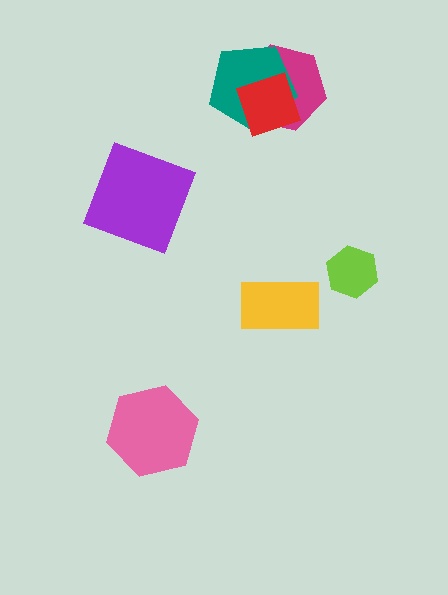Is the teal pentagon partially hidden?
Yes, it is partially covered by another shape.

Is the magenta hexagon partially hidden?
Yes, it is partially covered by another shape.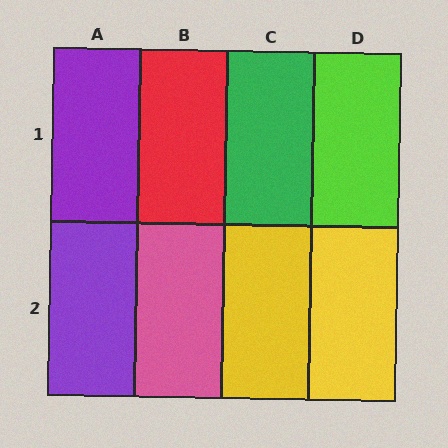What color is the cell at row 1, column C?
Green.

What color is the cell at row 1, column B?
Red.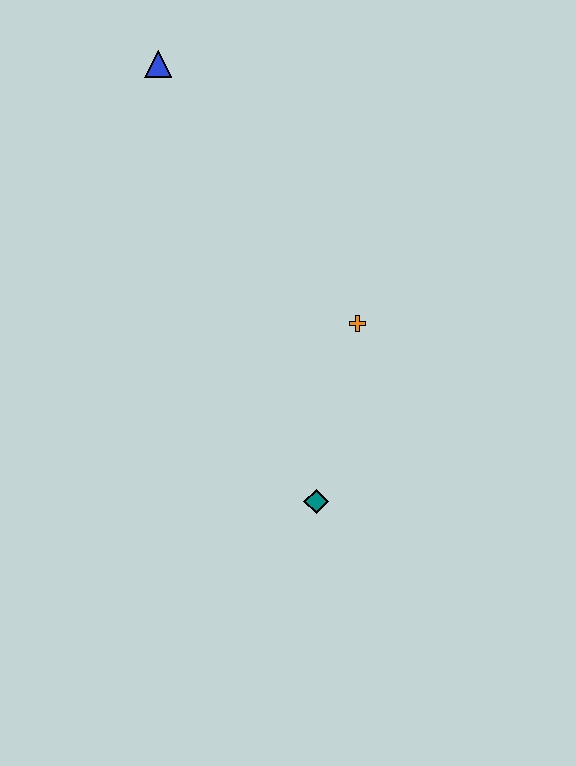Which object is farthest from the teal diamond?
The blue triangle is farthest from the teal diamond.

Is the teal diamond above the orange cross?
No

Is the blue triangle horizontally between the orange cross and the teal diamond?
No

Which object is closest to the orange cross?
The teal diamond is closest to the orange cross.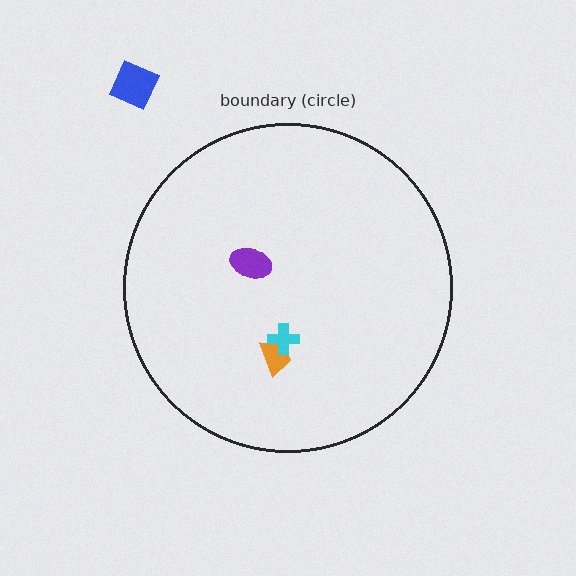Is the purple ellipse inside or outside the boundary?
Inside.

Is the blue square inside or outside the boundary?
Outside.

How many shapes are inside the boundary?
3 inside, 1 outside.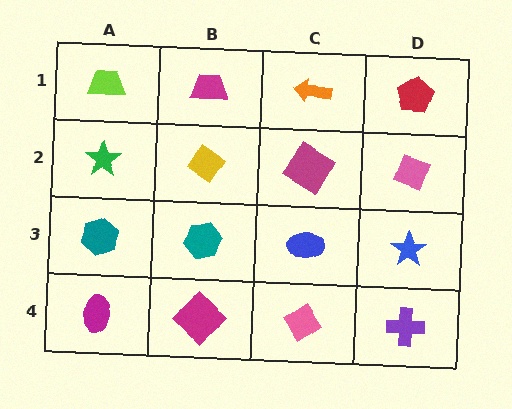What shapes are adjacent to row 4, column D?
A blue star (row 3, column D), a pink diamond (row 4, column C).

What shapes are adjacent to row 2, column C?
An orange arrow (row 1, column C), a blue ellipse (row 3, column C), a yellow diamond (row 2, column B), a pink diamond (row 2, column D).